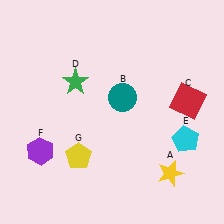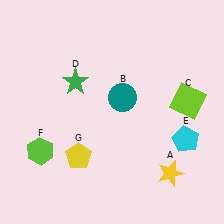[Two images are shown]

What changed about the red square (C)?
In Image 1, C is red. In Image 2, it changed to lime.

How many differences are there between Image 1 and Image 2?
There are 2 differences between the two images.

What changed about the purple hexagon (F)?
In Image 1, F is purple. In Image 2, it changed to lime.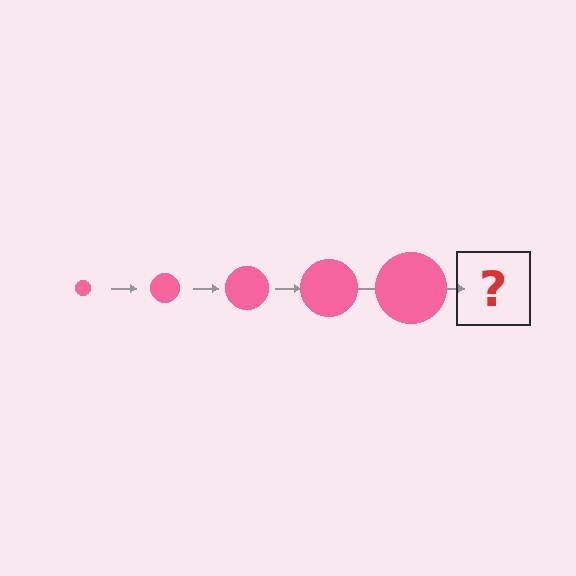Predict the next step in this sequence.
The next step is a pink circle, larger than the previous one.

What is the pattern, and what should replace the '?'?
The pattern is that the circle gets progressively larger each step. The '?' should be a pink circle, larger than the previous one.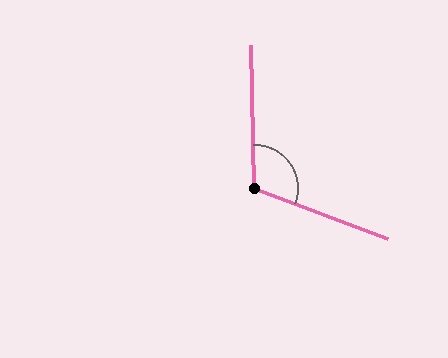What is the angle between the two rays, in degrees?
Approximately 112 degrees.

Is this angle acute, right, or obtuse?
It is obtuse.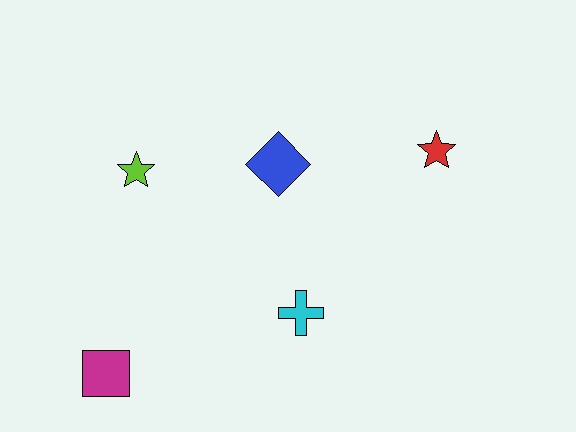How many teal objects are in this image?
There are no teal objects.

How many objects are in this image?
There are 5 objects.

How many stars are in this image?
There are 2 stars.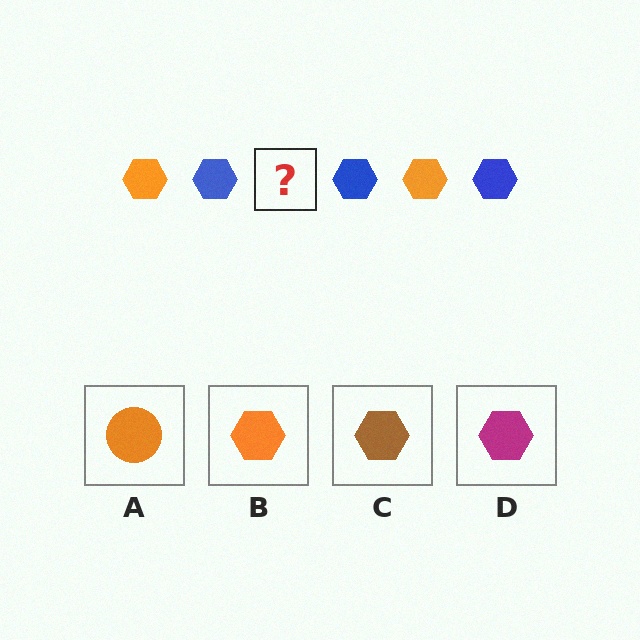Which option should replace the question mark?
Option B.